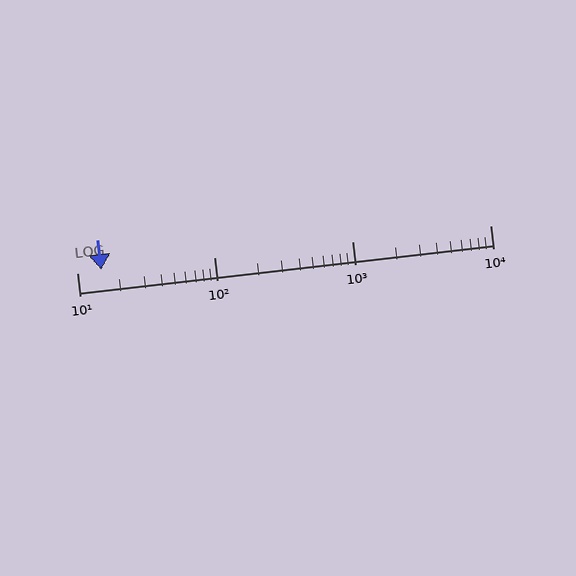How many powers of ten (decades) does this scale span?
The scale spans 3 decades, from 10 to 10000.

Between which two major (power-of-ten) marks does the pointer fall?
The pointer is between 10 and 100.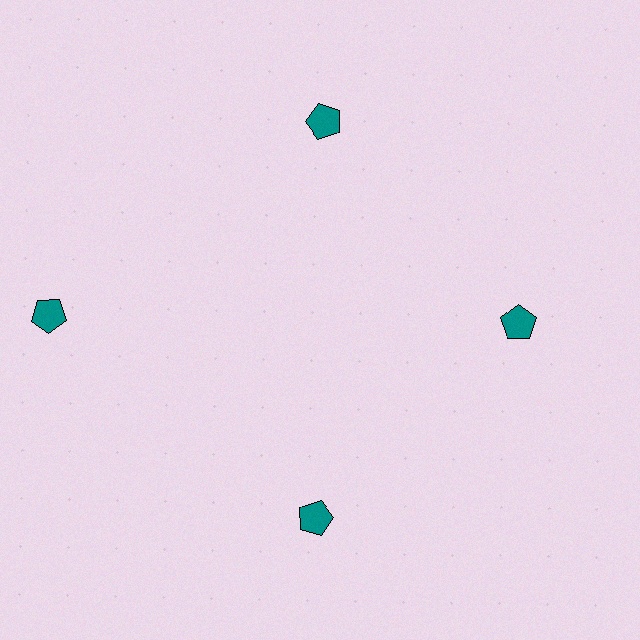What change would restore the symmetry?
The symmetry would be restored by moving it inward, back onto the ring so that all 4 pentagons sit at equal angles and equal distance from the center.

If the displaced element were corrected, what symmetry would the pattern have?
It would have 4-fold rotational symmetry — the pattern would map onto itself every 90 degrees.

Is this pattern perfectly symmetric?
No. The 4 teal pentagons are arranged in a ring, but one element near the 9 o'clock position is pushed outward from the center, breaking the 4-fold rotational symmetry.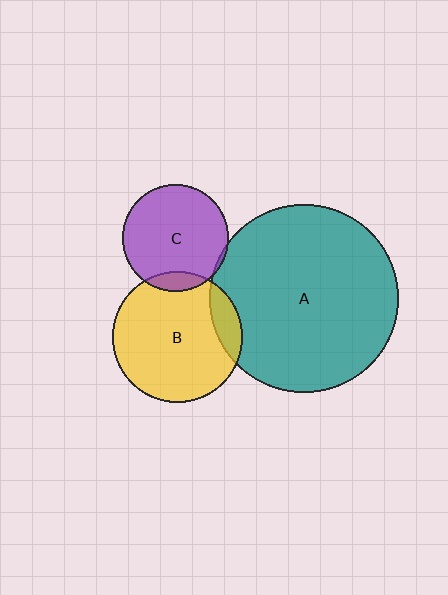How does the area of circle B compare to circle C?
Approximately 1.5 times.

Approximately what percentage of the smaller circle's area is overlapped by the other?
Approximately 10%.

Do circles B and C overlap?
Yes.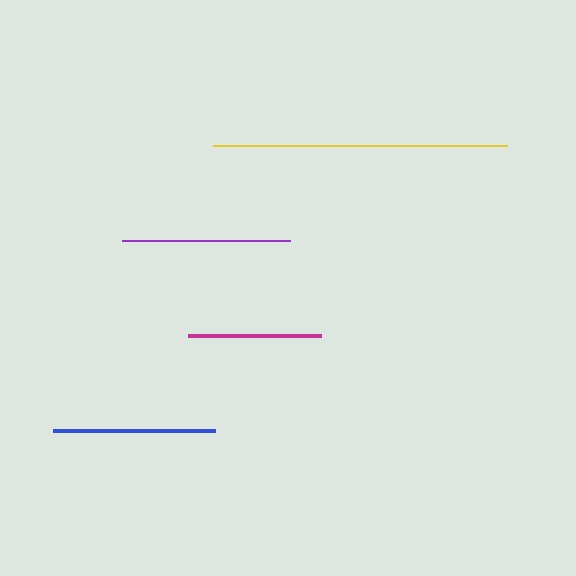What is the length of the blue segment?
The blue segment is approximately 163 pixels long.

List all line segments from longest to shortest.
From longest to shortest: yellow, purple, blue, magenta.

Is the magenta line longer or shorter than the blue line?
The blue line is longer than the magenta line.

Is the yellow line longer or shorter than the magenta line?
The yellow line is longer than the magenta line.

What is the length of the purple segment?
The purple segment is approximately 168 pixels long.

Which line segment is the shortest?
The magenta line is the shortest at approximately 133 pixels.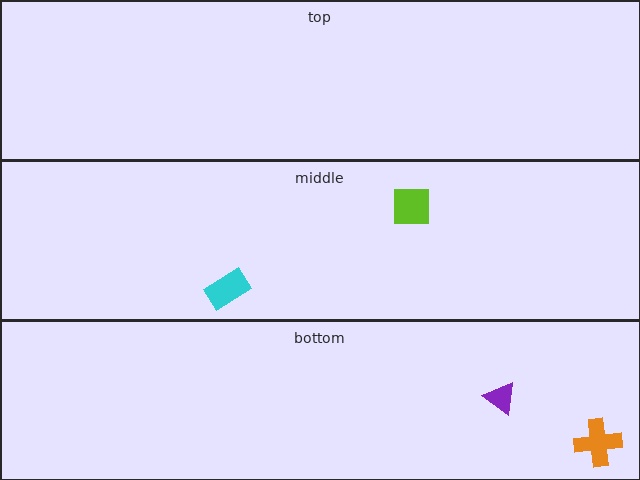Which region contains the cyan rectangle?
The middle region.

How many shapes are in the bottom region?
2.